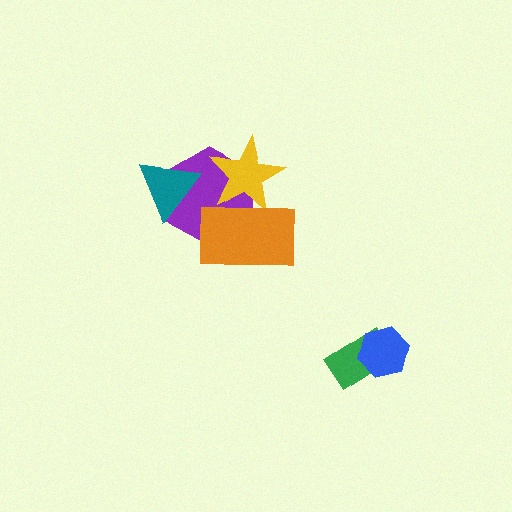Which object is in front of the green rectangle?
The blue hexagon is in front of the green rectangle.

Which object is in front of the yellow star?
The orange rectangle is in front of the yellow star.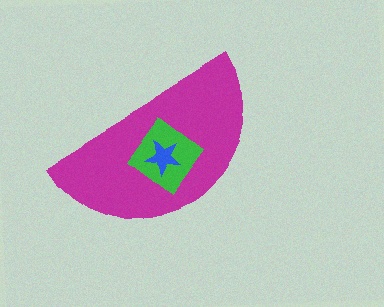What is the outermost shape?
The magenta semicircle.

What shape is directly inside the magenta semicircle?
The green diamond.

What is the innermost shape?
The blue star.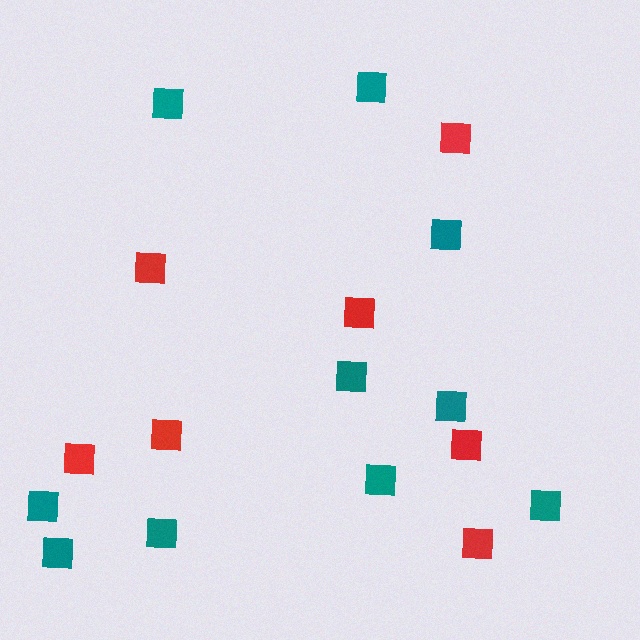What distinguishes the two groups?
There are 2 groups: one group of red squares (7) and one group of teal squares (10).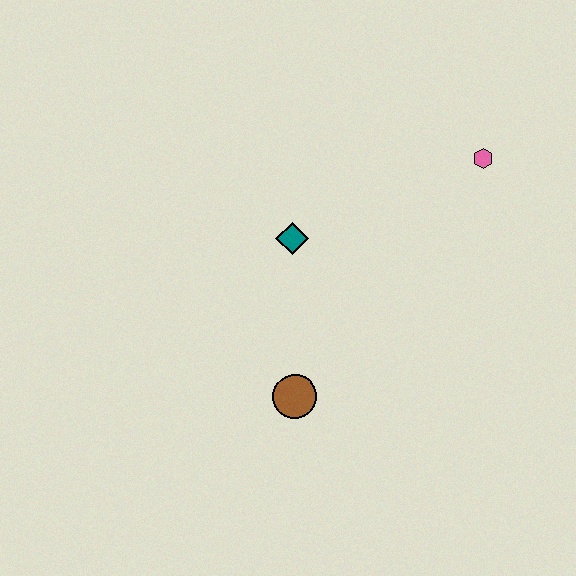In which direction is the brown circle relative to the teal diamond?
The brown circle is below the teal diamond.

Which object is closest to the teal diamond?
The brown circle is closest to the teal diamond.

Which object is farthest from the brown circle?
The pink hexagon is farthest from the brown circle.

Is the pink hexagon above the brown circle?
Yes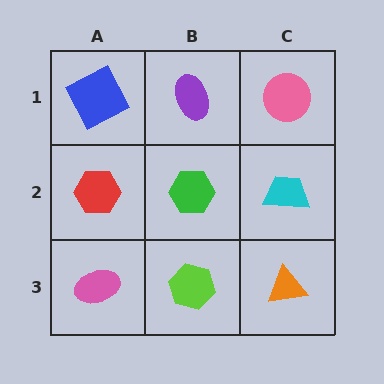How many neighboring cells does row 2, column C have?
3.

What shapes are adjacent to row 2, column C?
A pink circle (row 1, column C), an orange triangle (row 3, column C), a green hexagon (row 2, column B).